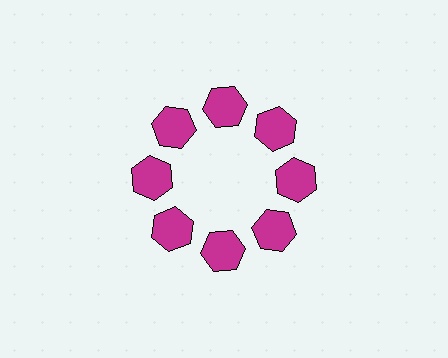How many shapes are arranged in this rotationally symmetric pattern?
There are 8 shapes, arranged in 8 groups of 1.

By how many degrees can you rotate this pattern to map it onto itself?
The pattern maps onto itself every 45 degrees of rotation.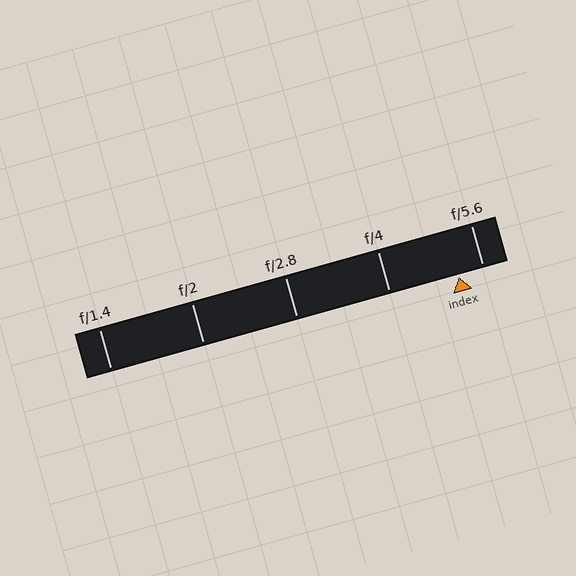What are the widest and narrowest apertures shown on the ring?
The widest aperture shown is f/1.4 and the narrowest is f/5.6.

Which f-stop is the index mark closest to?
The index mark is closest to f/5.6.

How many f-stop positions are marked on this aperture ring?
There are 5 f-stop positions marked.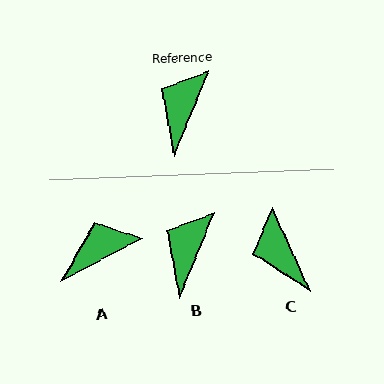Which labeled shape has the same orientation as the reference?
B.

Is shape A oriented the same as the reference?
No, it is off by about 41 degrees.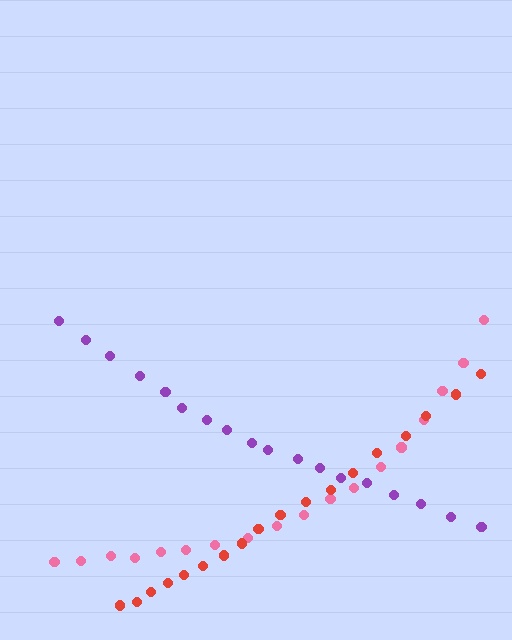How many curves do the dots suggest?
There are 3 distinct paths.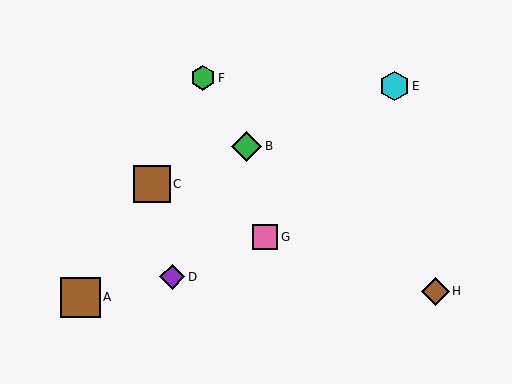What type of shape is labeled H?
Shape H is a brown diamond.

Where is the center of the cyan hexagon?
The center of the cyan hexagon is at (394, 86).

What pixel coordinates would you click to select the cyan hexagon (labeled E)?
Click at (394, 86) to select the cyan hexagon E.